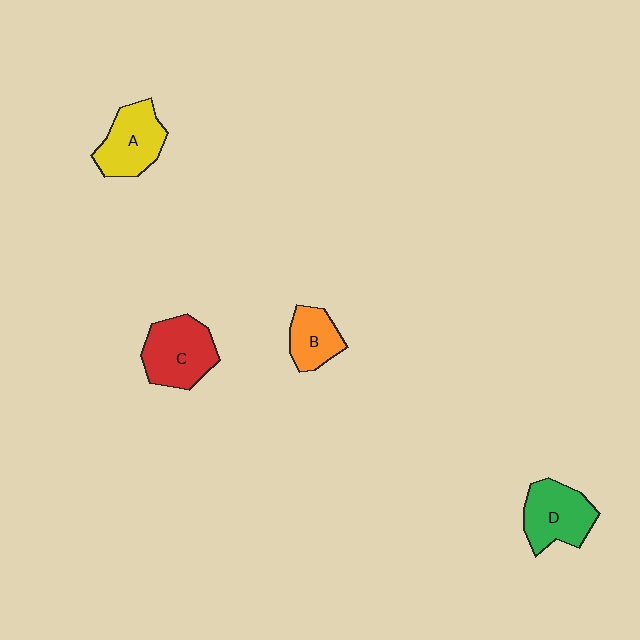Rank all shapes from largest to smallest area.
From largest to smallest: C (red), D (green), A (yellow), B (orange).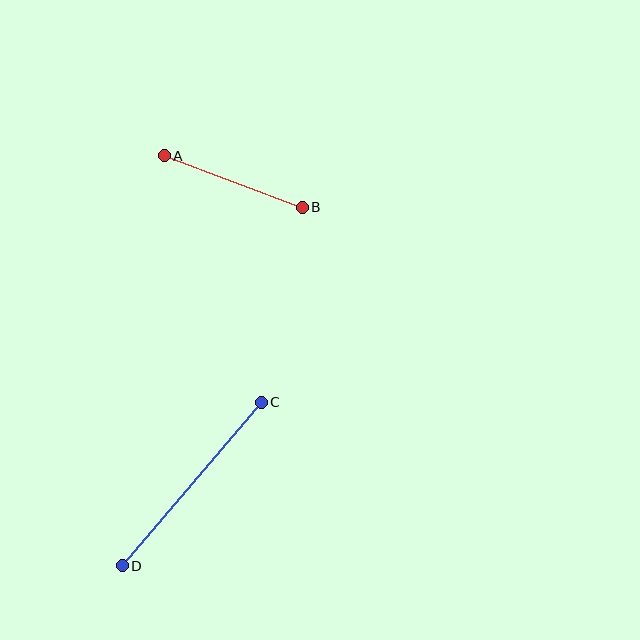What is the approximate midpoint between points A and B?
The midpoint is at approximately (233, 181) pixels.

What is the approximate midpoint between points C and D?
The midpoint is at approximately (192, 484) pixels.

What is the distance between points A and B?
The distance is approximately 147 pixels.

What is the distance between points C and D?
The distance is approximately 215 pixels.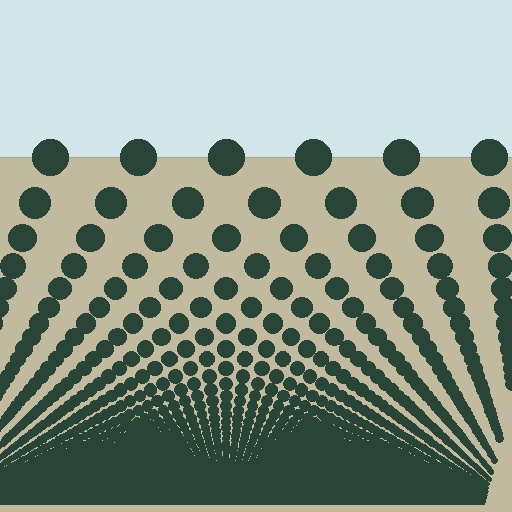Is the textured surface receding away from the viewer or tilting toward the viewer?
The surface appears to tilt toward the viewer. Texture elements get larger and sparser toward the top.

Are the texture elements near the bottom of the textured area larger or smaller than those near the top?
Smaller. The gradient is inverted — elements near the bottom are smaller and denser.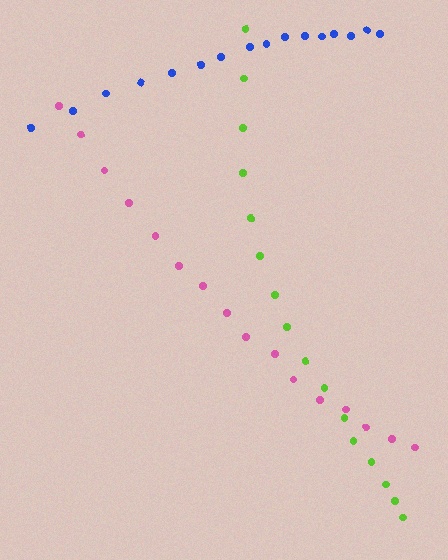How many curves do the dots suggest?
There are 3 distinct paths.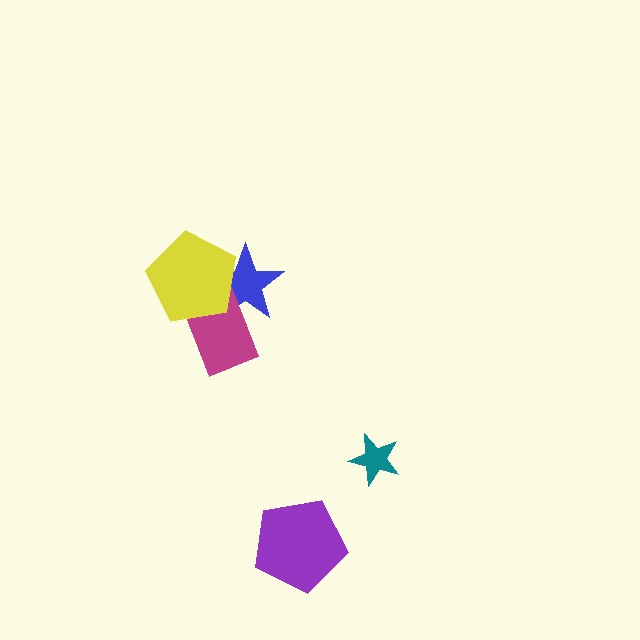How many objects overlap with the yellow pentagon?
2 objects overlap with the yellow pentagon.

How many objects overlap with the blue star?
2 objects overlap with the blue star.